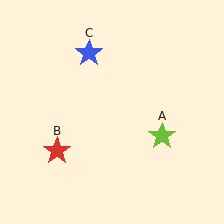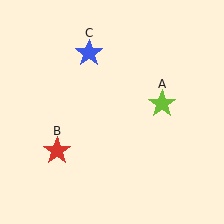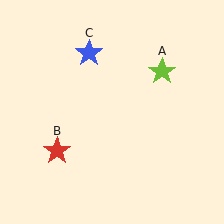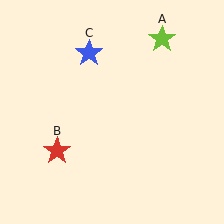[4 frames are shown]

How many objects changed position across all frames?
1 object changed position: lime star (object A).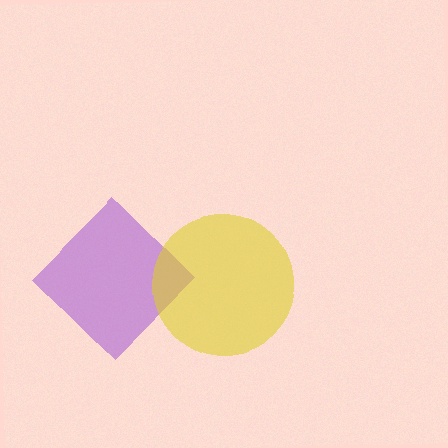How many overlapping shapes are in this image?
There are 2 overlapping shapes in the image.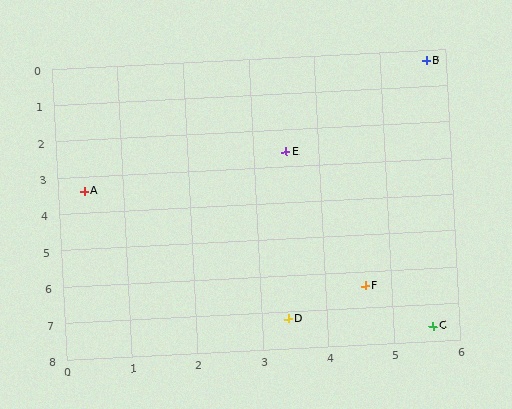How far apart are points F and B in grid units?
Points F and B are about 6.2 grid units apart.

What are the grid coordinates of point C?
Point C is at approximately (5.6, 7.6).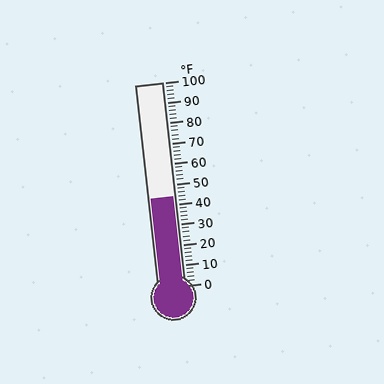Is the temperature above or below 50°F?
The temperature is below 50°F.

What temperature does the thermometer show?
The thermometer shows approximately 44°F.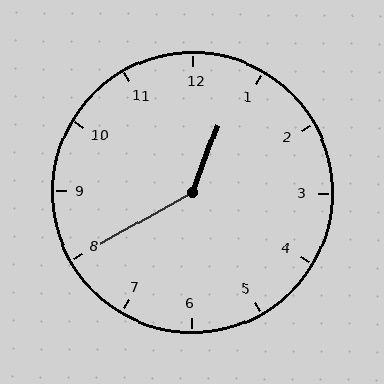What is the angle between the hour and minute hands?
Approximately 140 degrees.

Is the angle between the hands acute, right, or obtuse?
It is obtuse.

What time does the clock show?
12:40.